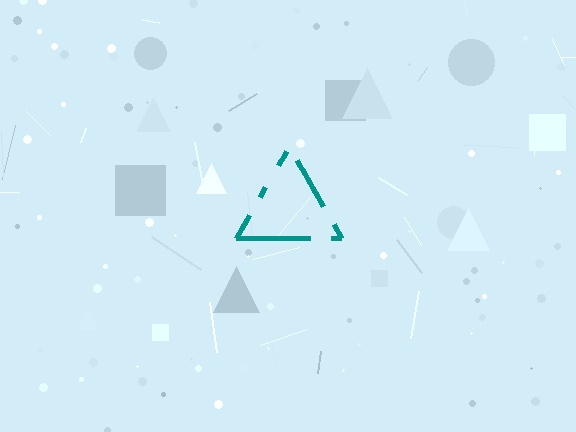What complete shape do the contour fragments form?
The contour fragments form a triangle.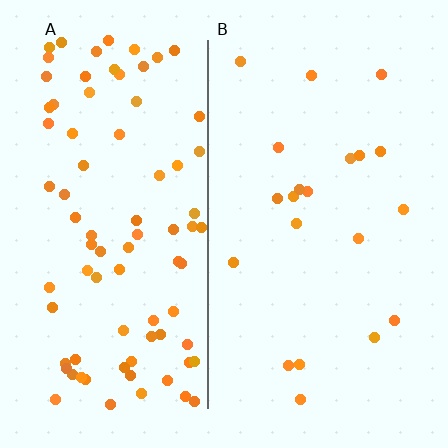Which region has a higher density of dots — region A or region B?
A (the left).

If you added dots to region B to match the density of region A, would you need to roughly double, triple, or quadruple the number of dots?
Approximately quadruple.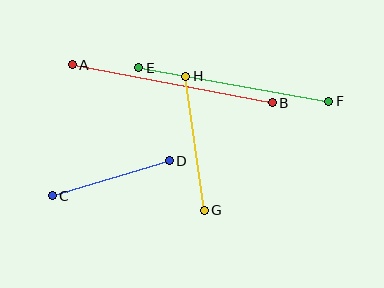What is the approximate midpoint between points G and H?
The midpoint is at approximately (195, 143) pixels.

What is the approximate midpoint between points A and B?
The midpoint is at approximately (172, 84) pixels.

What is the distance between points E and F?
The distance is approximately 193 pixels.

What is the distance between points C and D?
The distance is approximately 122 pixels.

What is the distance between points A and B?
The distance is approximately 204 pixels.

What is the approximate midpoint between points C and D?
The midpoint is at approximately (111, 178) pixels.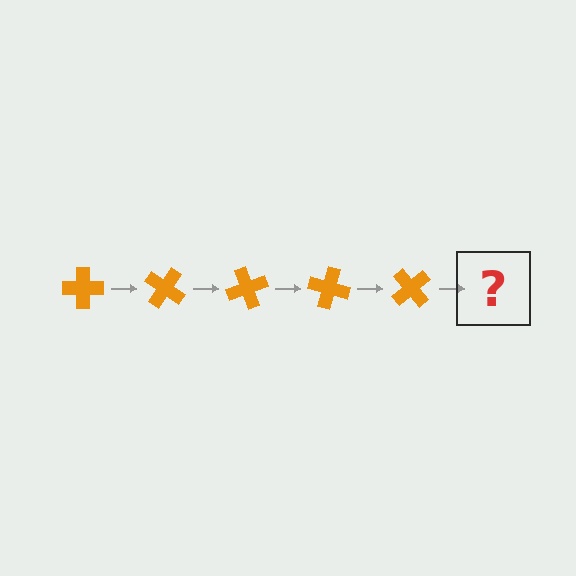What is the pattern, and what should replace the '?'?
The pattern is that the cross rotates 35 degrees each step. The '?' should be an orange cross rotated 175 degrees.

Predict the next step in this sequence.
The next step is an orange cross rotated 175 degrees.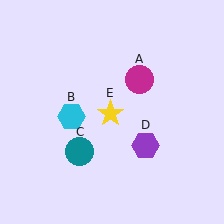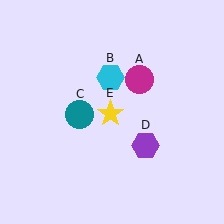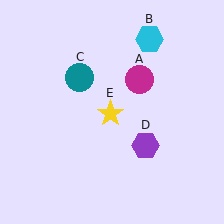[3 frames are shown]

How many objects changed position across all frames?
2 objects changed position: cyan hexagon (object B), teal circle (object C).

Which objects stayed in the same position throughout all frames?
Magenta circle (object A) and purple hexagon (object D) and yellow star (object E) remained stationary.